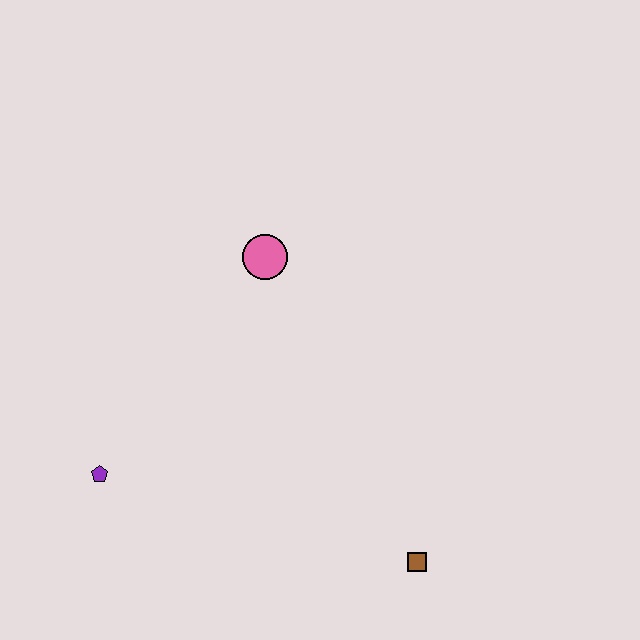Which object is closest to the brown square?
The purple pentagon is closest to the brown square.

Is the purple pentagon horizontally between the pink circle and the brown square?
No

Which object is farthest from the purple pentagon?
The brown square is farthest from the purple pentagon.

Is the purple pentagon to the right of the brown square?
No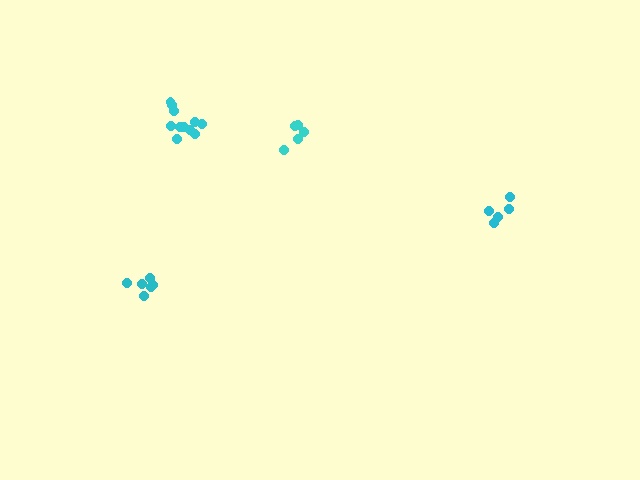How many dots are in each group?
Group 1: 11 dots, Group 2: 6 dots, Group 3: 5 dots, Group 4: 5 dots (27 total).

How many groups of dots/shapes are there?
There are 4 groups.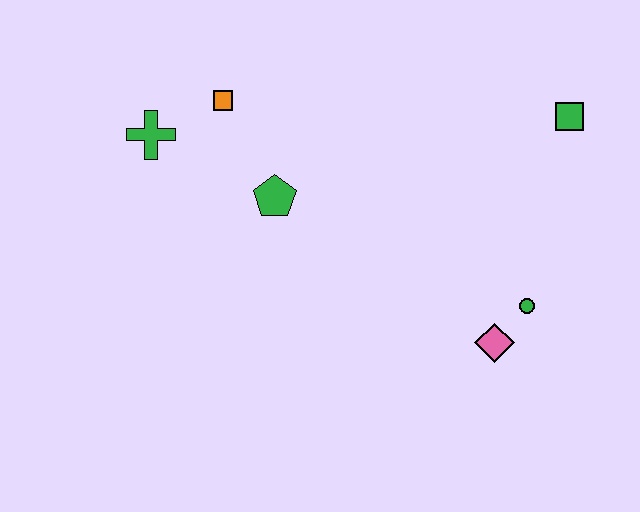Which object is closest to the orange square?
The green cross is closest to the orange square.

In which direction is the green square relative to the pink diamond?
The green square is above the pink diamond.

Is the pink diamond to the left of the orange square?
No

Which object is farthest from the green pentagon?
The green square is farthest from the green pentagon.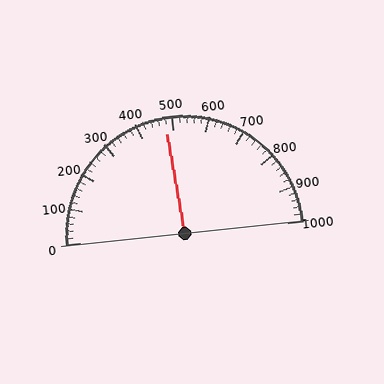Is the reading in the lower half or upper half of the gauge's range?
The reading is in the lower half of the range (0 to 1000).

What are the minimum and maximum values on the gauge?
The gauge ranges from 0 to 1000.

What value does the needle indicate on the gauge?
The needle indicates approximately 480.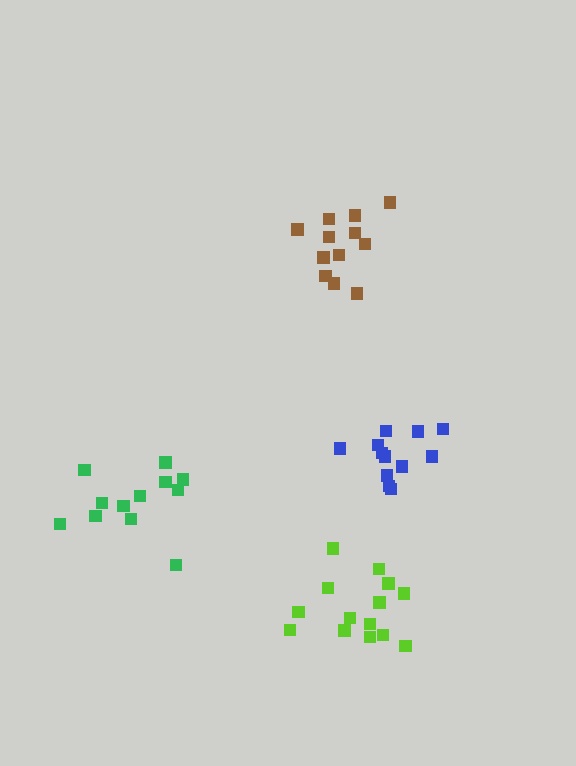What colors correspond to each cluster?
The clusters are colored: green, lime, brown, blue.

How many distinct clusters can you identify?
There are 4 distinct clusters.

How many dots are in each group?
Group 1: 12 dots, Group 2: 14 dots, Group 3: 12 dots, Group 4: 12 dots (50 total).